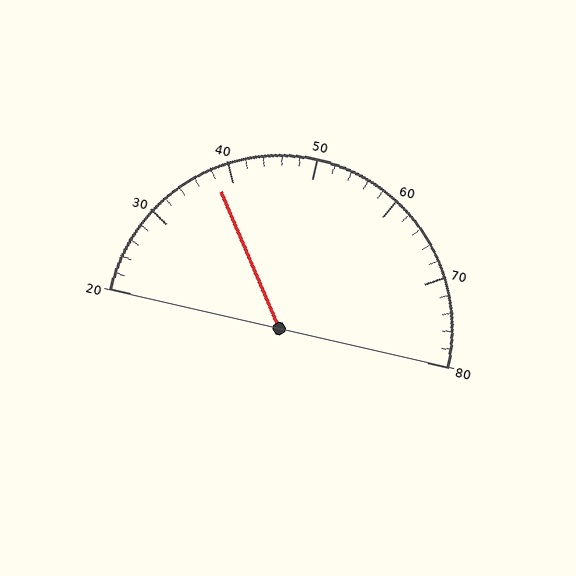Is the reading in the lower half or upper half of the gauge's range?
The reading is in the lower half of the range (20 to 80).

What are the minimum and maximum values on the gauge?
The gauge ranges from 20 to 80.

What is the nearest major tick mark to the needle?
The nearest major tick mark is 40.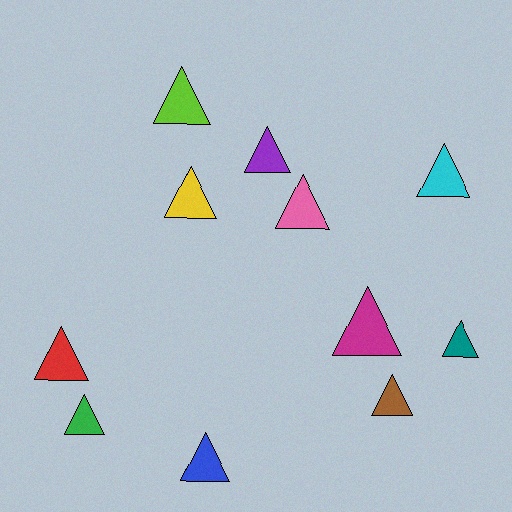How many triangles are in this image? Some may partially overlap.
There are 11 triangles.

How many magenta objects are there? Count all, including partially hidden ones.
There is 1 magenta object.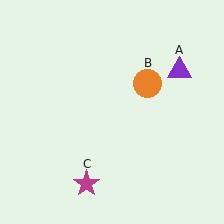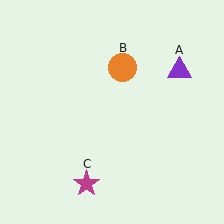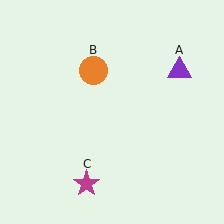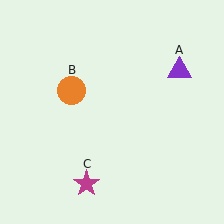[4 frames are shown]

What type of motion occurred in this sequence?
The orange circle (object B) rotated counterclockwise around the center of the scene.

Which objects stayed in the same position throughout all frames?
Purple triangle (object A) and magenta star (object C) remained stationary.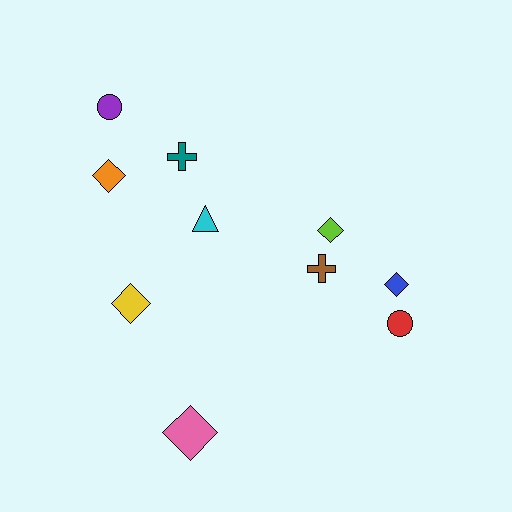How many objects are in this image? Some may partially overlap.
There are 10 objects.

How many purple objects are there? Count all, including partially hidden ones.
There is 1 purple object.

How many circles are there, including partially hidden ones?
There are 2 circles.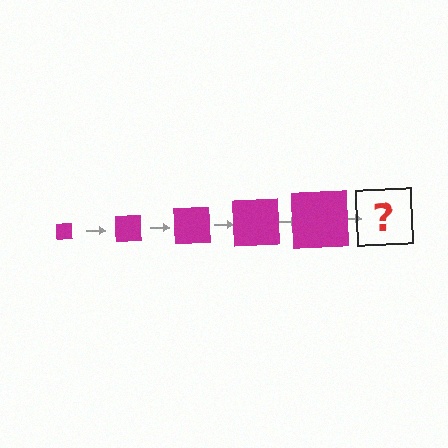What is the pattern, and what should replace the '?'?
The pattern is that the square gets progressively larger each step. The '?' should be a magenta square, larger than the previous one.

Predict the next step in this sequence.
The next step is a magenta square, larger than the previous one.